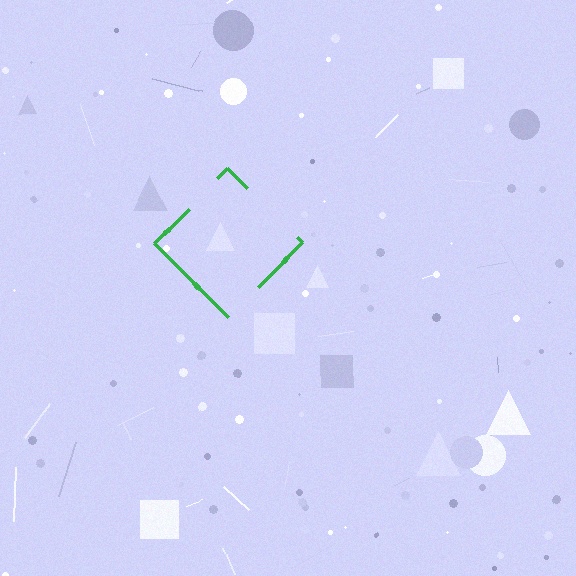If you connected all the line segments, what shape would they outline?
They would outline a diamond.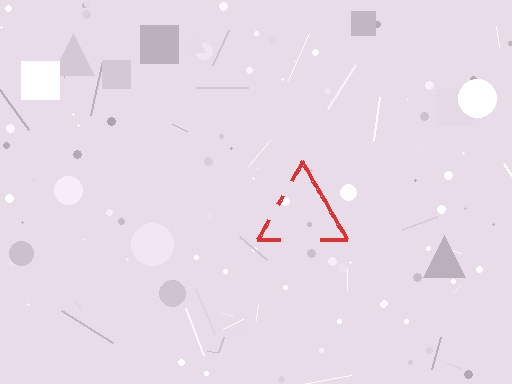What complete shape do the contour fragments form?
The contour fragments form a triangle.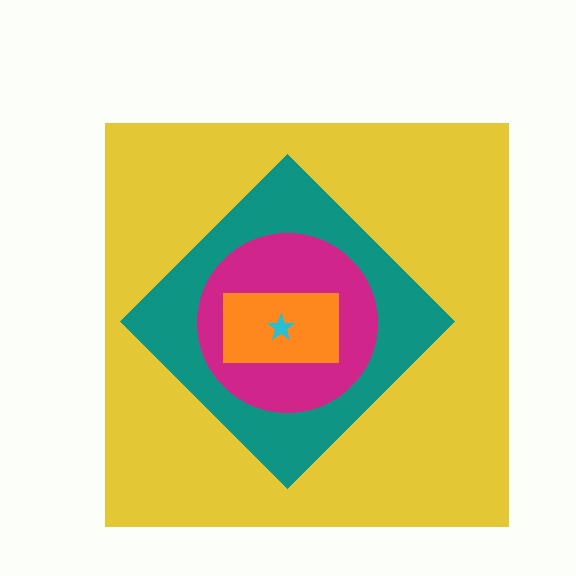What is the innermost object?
The cyan star.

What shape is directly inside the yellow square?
The teal diamond.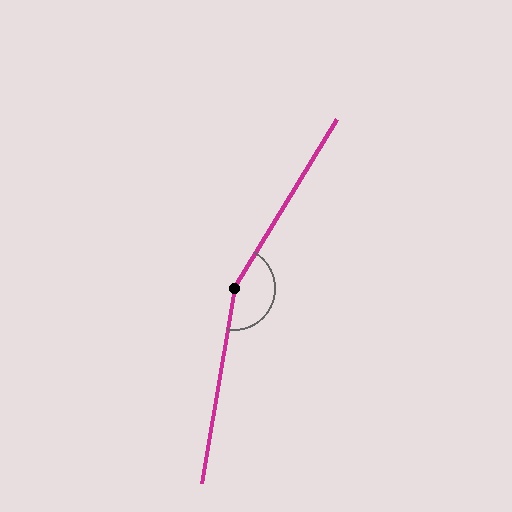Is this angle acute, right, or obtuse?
It is obtuse.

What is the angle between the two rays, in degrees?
Approximately 158 degrees.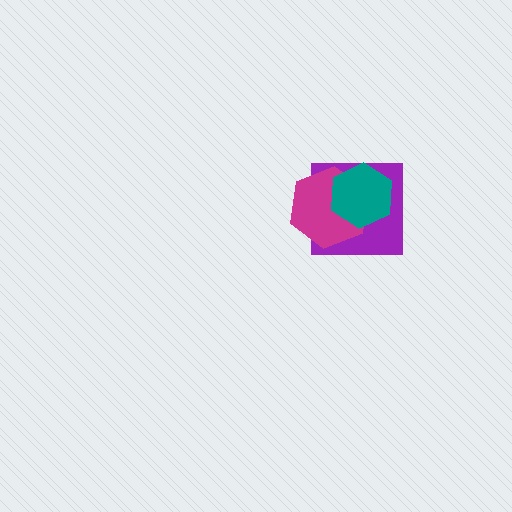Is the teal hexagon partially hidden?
No, no other shape covers it.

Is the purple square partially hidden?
Yes, it is partially covered by another shape.